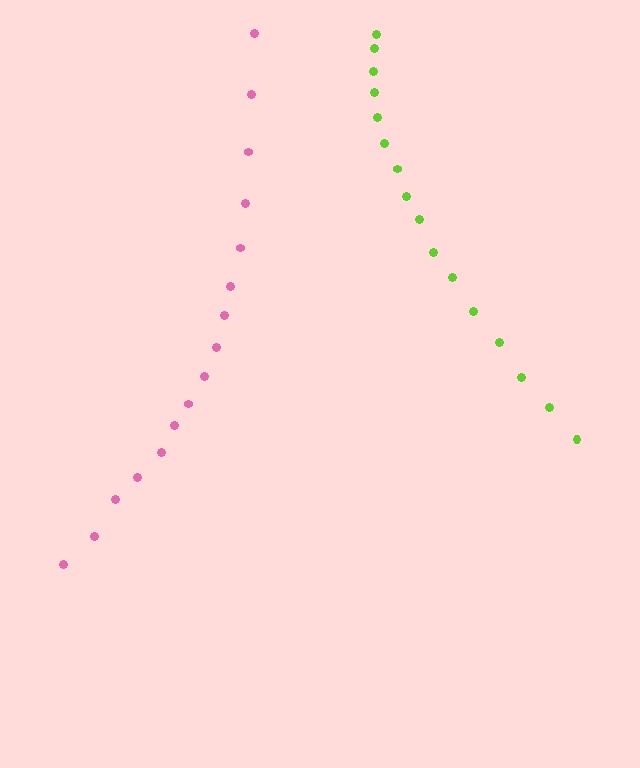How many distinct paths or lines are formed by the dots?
There are 2 distinct paths.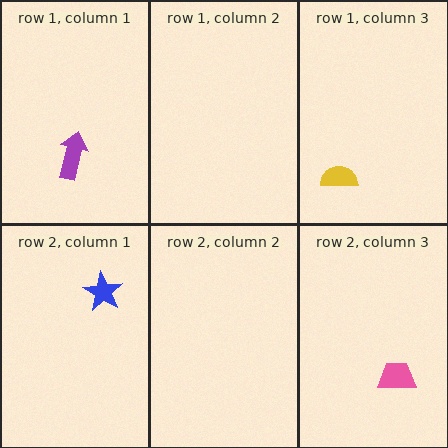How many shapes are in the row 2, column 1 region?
1.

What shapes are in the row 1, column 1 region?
The purple arrow.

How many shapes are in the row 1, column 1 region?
1.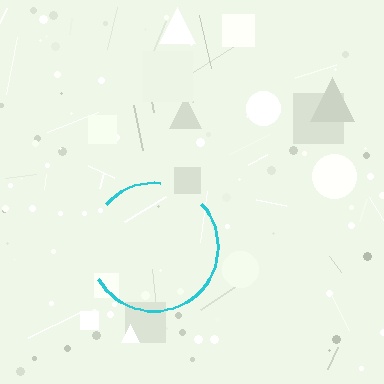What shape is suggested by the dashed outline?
The dashed outline suggests a circle.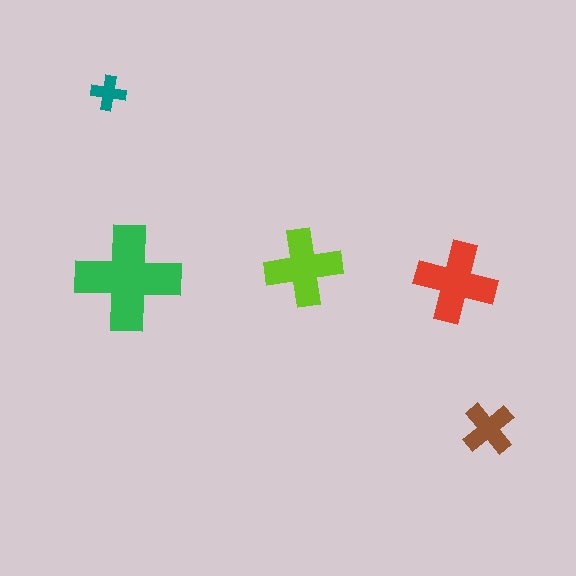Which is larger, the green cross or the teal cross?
The green one.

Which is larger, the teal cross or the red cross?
The red one.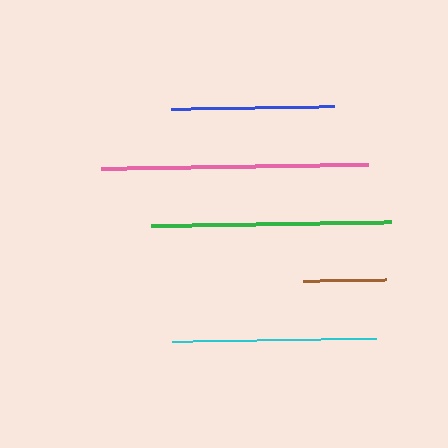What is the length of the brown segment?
The brown segment is approximately 83 pixels long.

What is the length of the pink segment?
The pink segment is approximately 268 pixels long.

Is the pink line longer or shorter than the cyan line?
The pink line is longer than the cyan line.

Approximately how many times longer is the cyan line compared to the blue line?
The cyan line is approximately 1.3 times the length of the blue line.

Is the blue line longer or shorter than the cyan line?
The cyan line is longer than the blue line.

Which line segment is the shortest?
The brown line is the shortest at approximately 83 pixels.